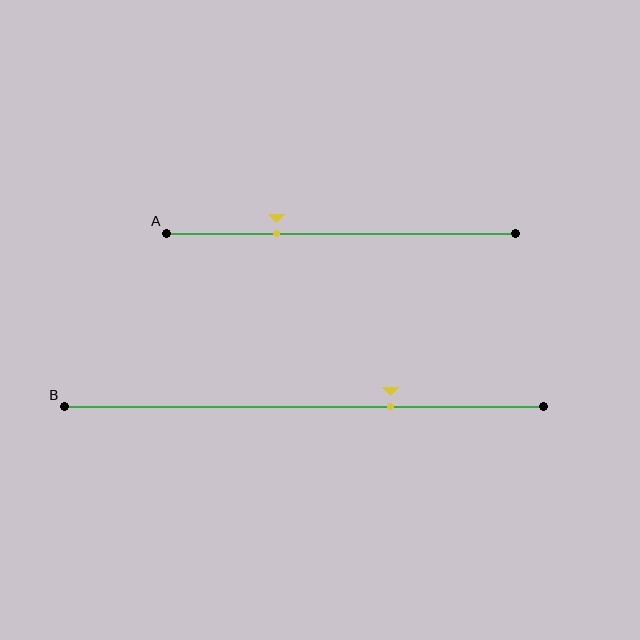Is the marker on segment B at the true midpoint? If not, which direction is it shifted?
No, the marker on segment B is shifted to the right by about 18% of the segment length.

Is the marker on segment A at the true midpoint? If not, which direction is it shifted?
No, the marker on segment A is shifted to the left by about 18% of the segment length.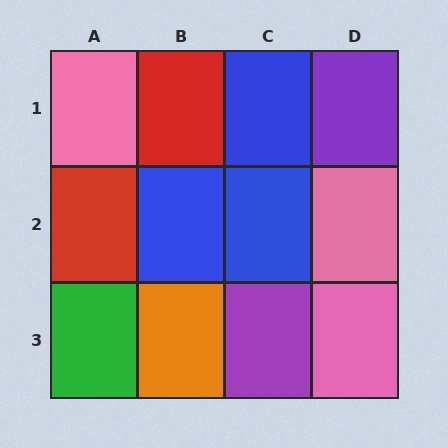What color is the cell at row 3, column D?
Pink.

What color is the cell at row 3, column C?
Purple.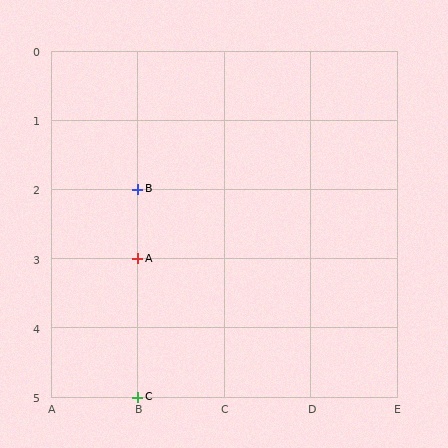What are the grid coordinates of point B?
Point B is at grid coordinates (B, 2).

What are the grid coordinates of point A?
Point A is at grid coordinates (B, 3).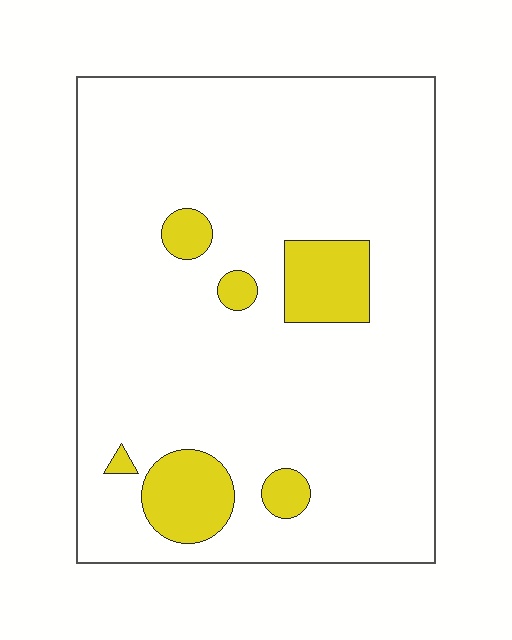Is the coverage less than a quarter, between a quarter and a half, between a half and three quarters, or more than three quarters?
Less than a quarter.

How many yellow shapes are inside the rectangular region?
6.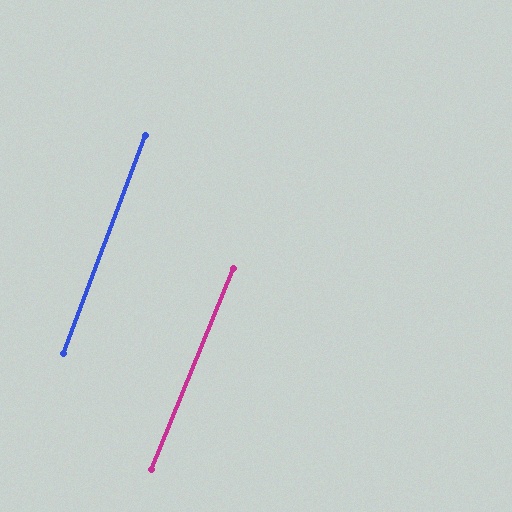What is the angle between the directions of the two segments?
Approximately 2 degrees.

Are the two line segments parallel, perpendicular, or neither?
Parallel — their directions differ by only 1.6°.